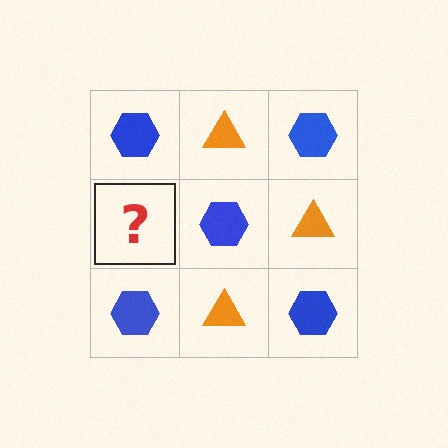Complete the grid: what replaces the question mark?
The question mark should be replaced with an orange triangle.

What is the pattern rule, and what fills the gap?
The rule is that it alternates blue hexagon and orange triangle in a checkerboard pattern. The gap should be filled with an orange triangle.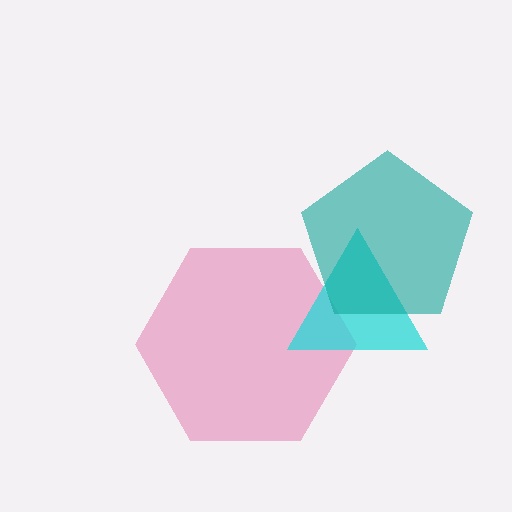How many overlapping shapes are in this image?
There are 3 overlapping shapes in the image.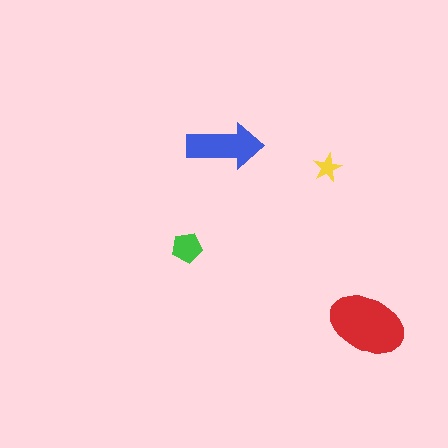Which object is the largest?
The red ellipse.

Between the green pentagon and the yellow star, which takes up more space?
The green pentagon.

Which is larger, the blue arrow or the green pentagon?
The blue arrow.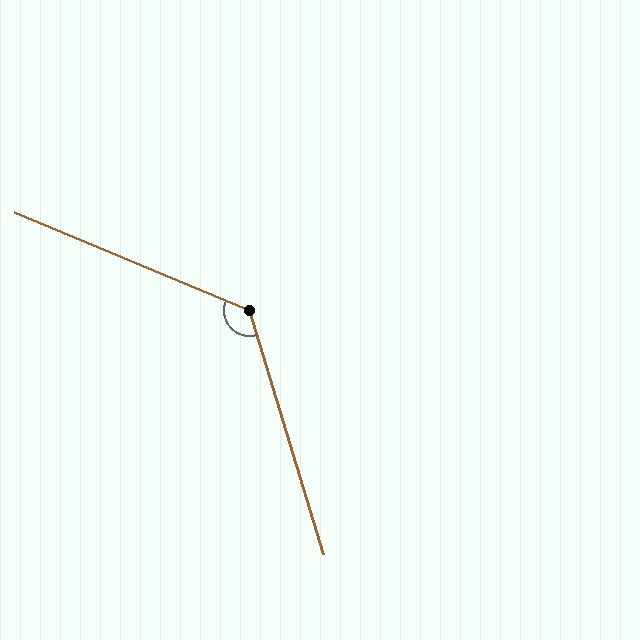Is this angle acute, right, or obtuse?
It is obtuse.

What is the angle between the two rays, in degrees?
Approximately 129 degrees.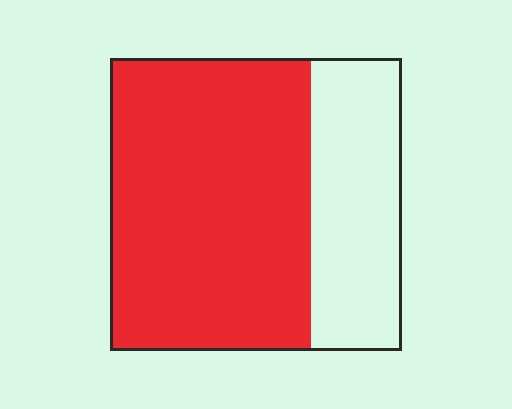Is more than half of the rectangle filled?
Yes.